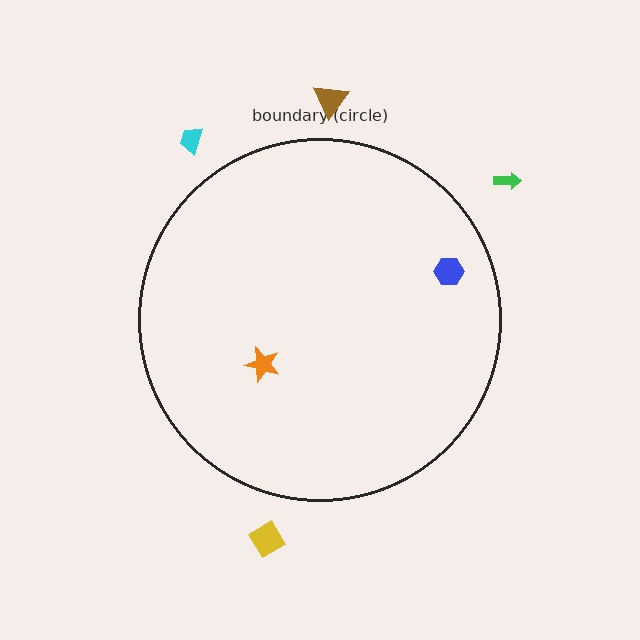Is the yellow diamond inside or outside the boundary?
Outside.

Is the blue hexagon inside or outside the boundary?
Inside.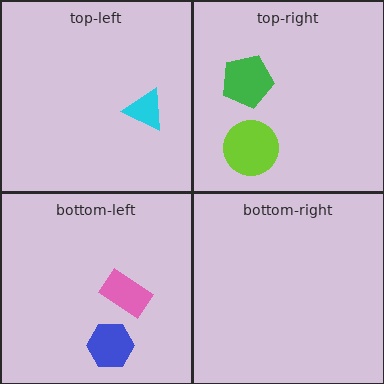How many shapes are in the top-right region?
2.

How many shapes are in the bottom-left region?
2.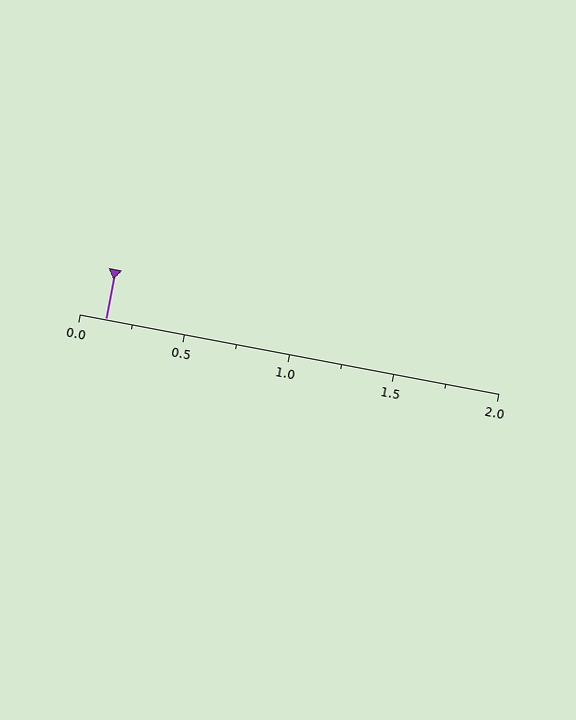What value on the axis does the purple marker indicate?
The marker indicates approximately 0.12.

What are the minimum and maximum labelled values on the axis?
The axis runs from 0.0 to 2.0.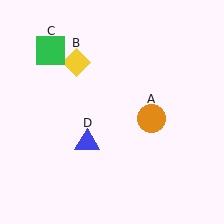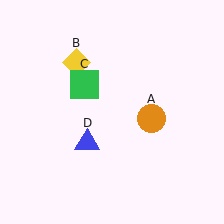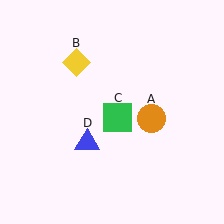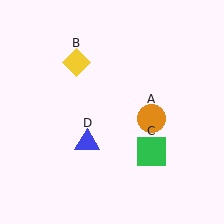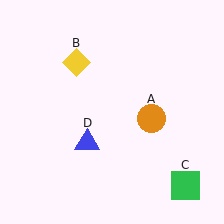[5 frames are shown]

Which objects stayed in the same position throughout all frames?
Orange circle (object A) and yellow diamond (object B) and blue triangle (object D) remained stationary.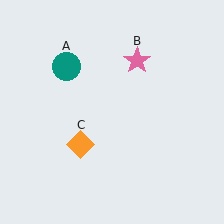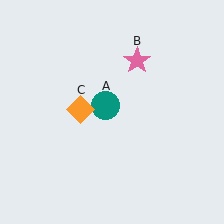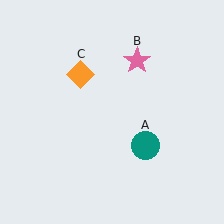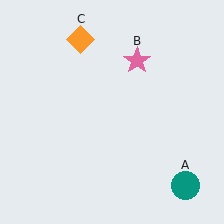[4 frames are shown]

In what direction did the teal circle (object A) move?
The teal circle (object A) moved down and to the right.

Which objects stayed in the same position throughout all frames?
Pink star (object B) remained stationary.